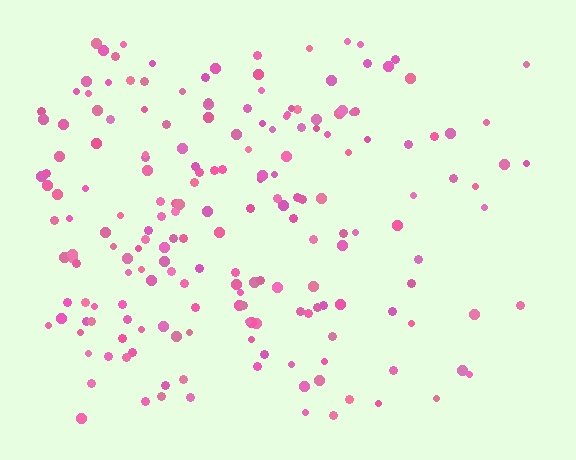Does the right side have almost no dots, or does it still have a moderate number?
Still a moderate number, just noticeably fewer than the left.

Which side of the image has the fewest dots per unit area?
The right.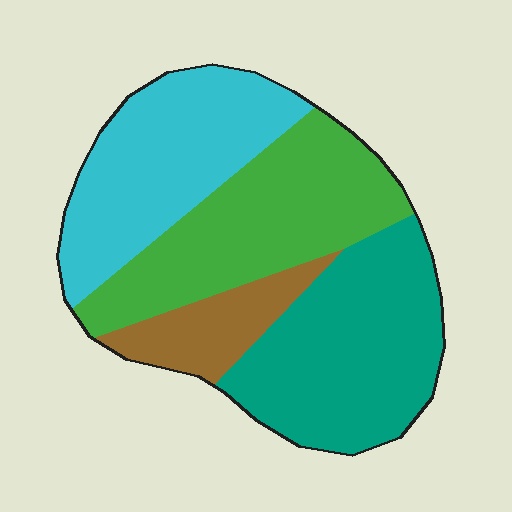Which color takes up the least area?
Brown, at roughly 10%.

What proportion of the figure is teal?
Teal covers 32% of the figure.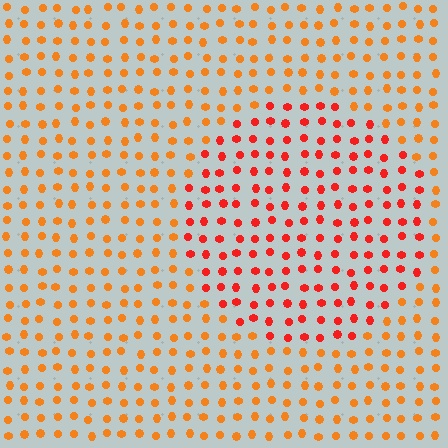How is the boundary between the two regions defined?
The boundary is defined purely by a slight shift in hue (about 28 degrees). Spacing, size, and orientation are identical on both sides.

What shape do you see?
I see a circle.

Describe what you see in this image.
The image is filled with small orange elements in a uniform arrangement. A circle-shaped region is visible where the elements are tinted to a slightly different hue, forming a subtle color boundary.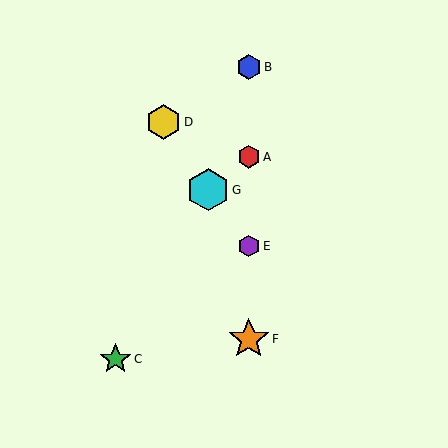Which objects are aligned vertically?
Objects A, B, E, F are aligned vertically.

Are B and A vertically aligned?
Yes, both are at x≈249.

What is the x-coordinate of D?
Object D is at x≈164.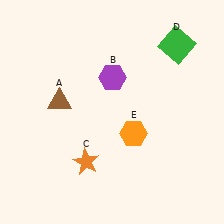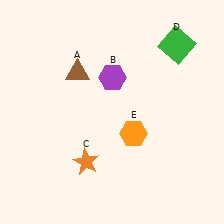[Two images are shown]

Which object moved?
The brown triangle (A) moved up.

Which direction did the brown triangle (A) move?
The brown triangle (A) moved up.